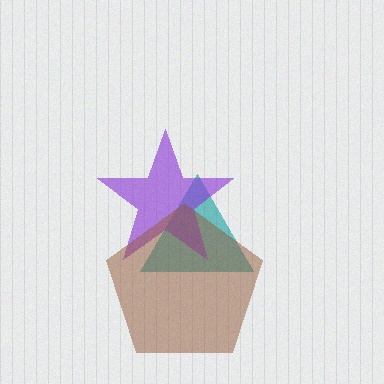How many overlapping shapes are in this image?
There are 3 overlapping shapes in the image.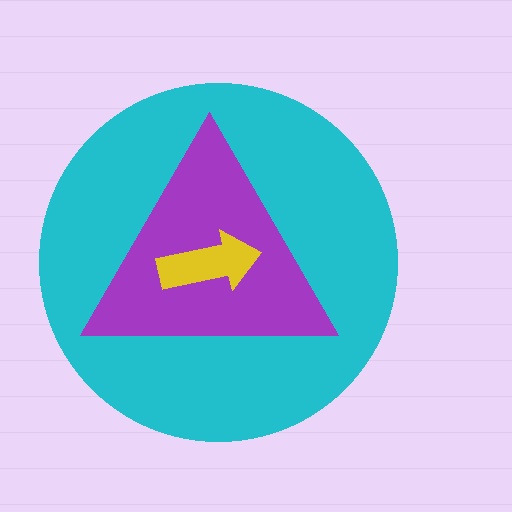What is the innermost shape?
The yellow arrow.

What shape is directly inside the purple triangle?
The yellow arrow.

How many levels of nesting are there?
3.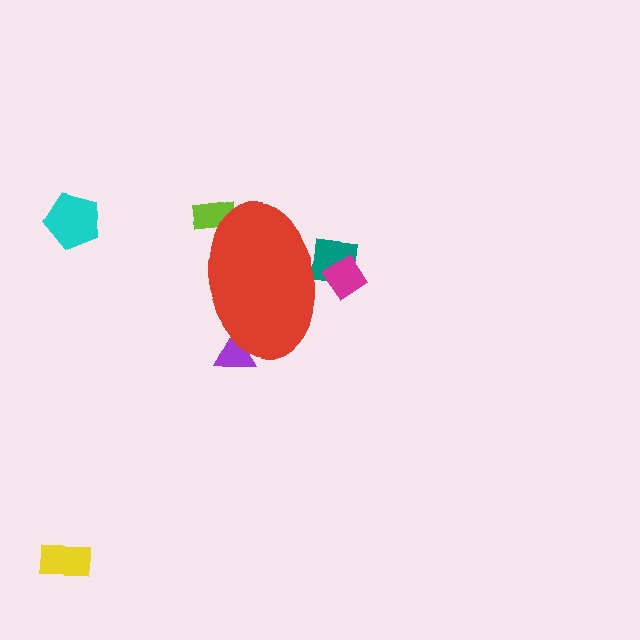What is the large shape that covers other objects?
A red ellipse.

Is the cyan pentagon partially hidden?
No, the cyan pentagon is fully visible.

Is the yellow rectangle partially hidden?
No, the yellow rectangle is fully visible.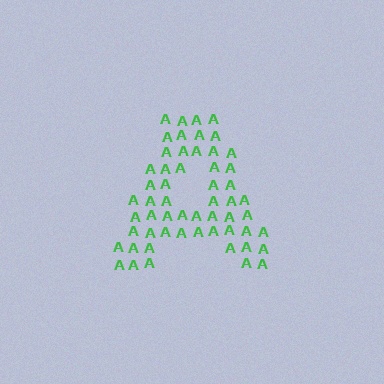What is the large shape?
The large shape is the letter A.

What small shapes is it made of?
It is made of small letter A's.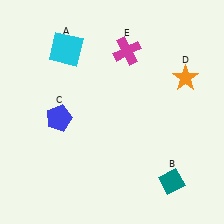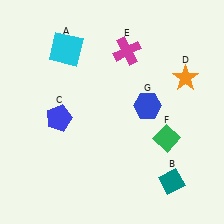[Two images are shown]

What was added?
A green diamond (F), a blue hexagon (G) were added in Image 2.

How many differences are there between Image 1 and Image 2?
There are 2 differences between the two images.